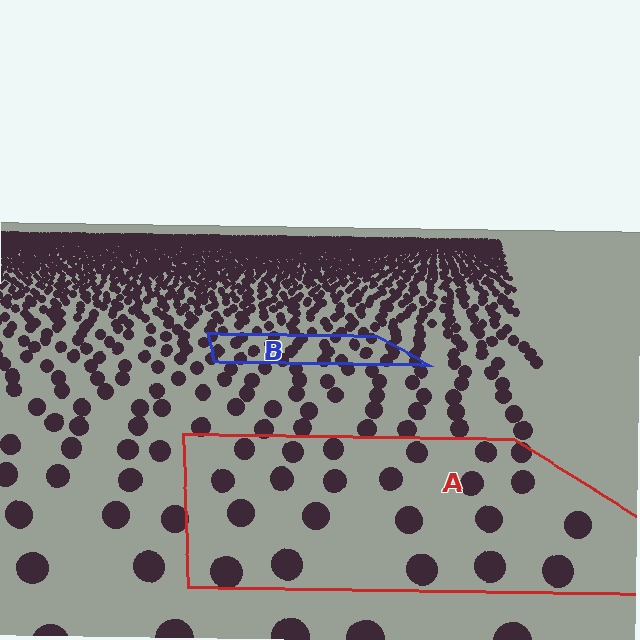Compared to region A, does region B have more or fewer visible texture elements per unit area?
Region B has more texture elements per unit area — they are packed more densely because it is farther away.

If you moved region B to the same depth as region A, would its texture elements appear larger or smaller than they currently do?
They would appear larger. At a closer depth, the same texture elements are projected at a bigger on-screen size.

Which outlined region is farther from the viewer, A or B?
Region B is farther from the viewer — the texture elements inside it appear smaller and more densely packed.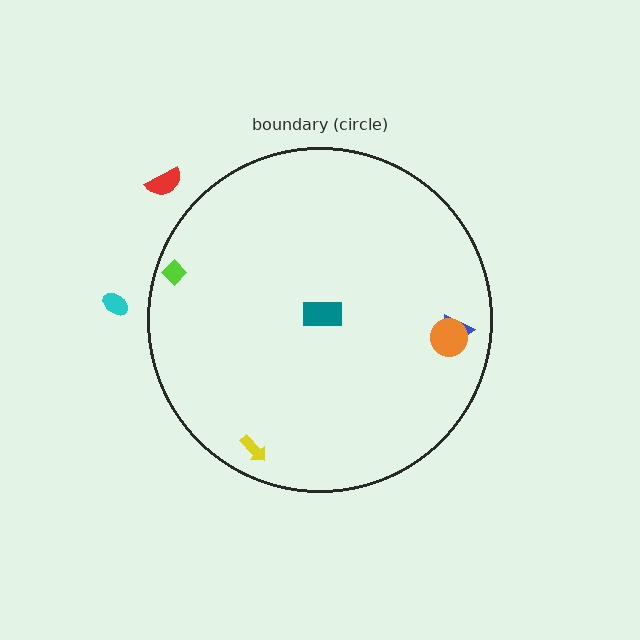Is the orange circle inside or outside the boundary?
Inside.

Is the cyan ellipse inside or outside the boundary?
Outside.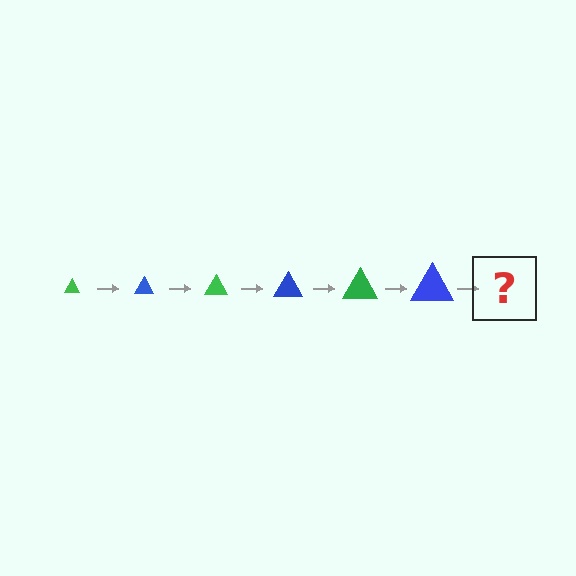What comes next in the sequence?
The next element should be a green triangle, larger than the previous one.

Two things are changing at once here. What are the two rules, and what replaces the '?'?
The two rules are that the triangle grows larger each step and the color cycles through green and blue. The '?' should be a green triangle, larger than the previous one.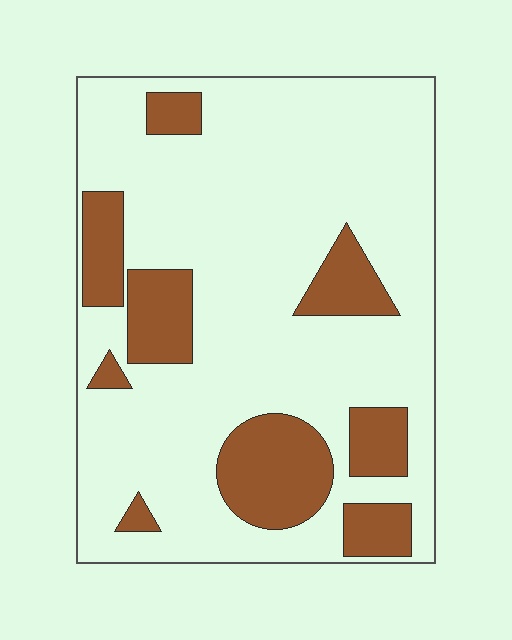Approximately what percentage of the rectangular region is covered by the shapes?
Approximately 20%.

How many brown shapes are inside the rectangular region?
9.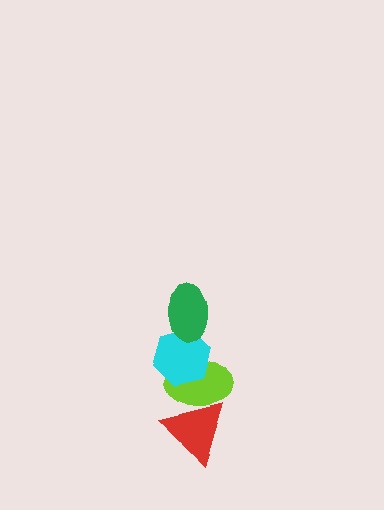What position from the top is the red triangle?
The red triangle is 4th from the top.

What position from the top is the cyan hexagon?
The cyan hexagon is 2nd from the top.